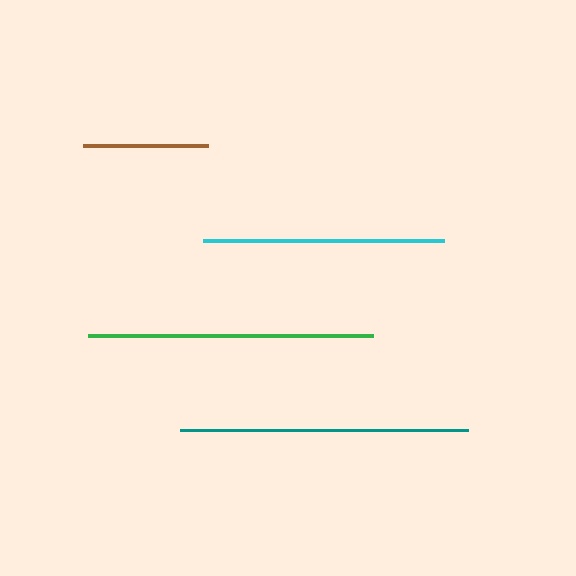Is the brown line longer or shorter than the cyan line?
The cyan line is longer than the brown line.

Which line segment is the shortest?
The brown line is the shortest at approximately 125 pixels.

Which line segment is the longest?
The teal line is the longest at approximately 288 pixels.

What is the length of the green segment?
The green segment is approximately 284 pixels long.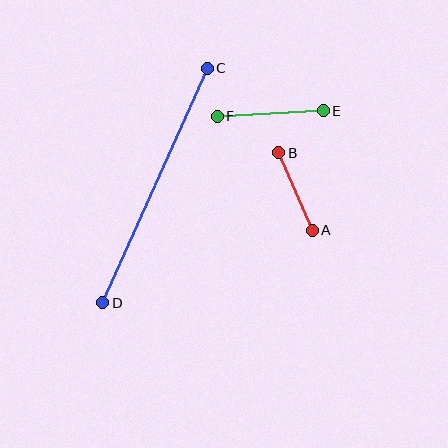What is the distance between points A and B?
The distance is approximately 85 pixels.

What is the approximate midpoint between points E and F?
The midpoint is at approximately (270, 114) pixels.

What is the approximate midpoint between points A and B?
The midpoint is at approximately (296, 191) pixels.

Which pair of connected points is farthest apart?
Points C and D are farthest apart.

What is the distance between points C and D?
The distance is approximately 257 pixels.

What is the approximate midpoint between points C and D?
The midpoint is at approximately (155, 186) pixels.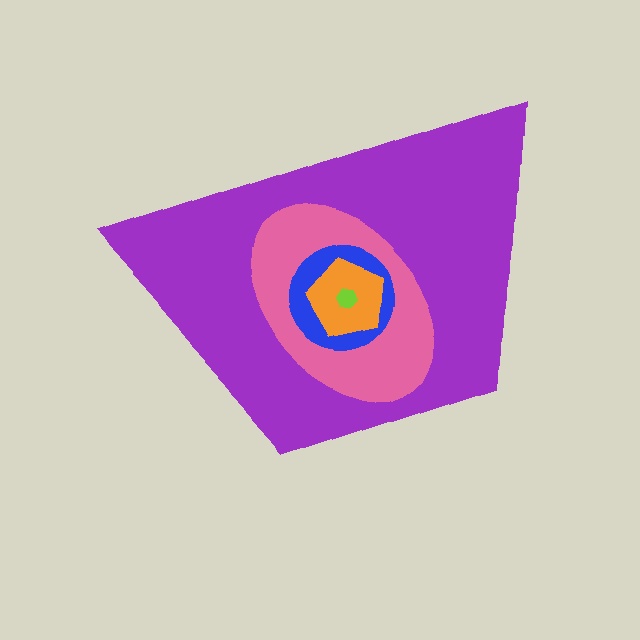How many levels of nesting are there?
5.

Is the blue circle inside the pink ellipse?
Yes.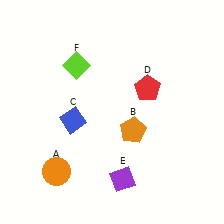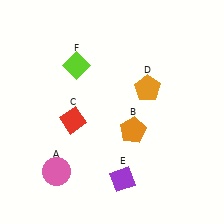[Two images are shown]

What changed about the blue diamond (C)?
In Image 1, C is blue. In Image 2, it changed to red.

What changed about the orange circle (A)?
In Image 1, A is orange. In Image 2, it changed to pink.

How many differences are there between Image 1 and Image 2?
There are 3 differences between the two images.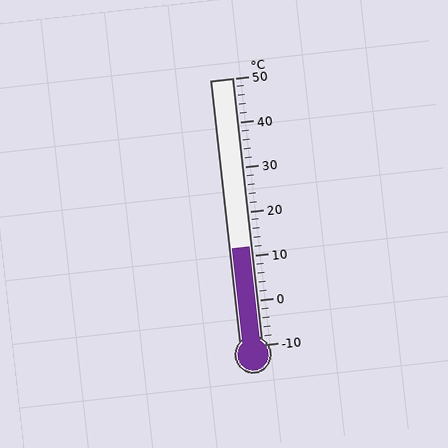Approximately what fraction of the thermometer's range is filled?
The thermometer is filled to approximately 35% of its range.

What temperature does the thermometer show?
The thermometer shows approximately 12°C.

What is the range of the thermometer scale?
The thermometer scale ranges from -10°C to 50°C.